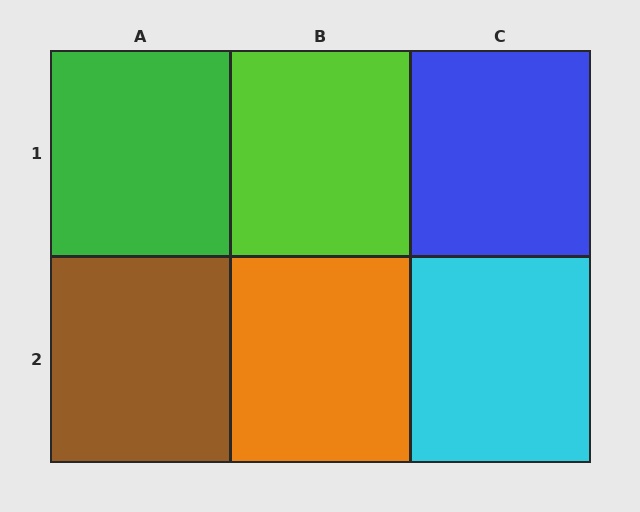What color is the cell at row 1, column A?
Green.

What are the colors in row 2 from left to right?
Brown, orange, cyan.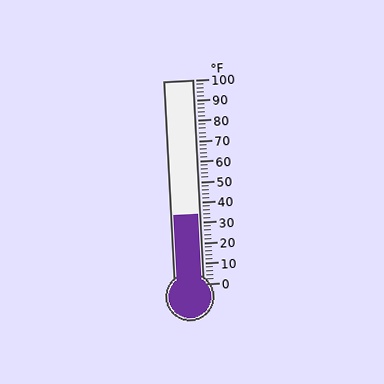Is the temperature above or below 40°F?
The temperature is below 40°F.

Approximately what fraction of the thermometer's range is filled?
The thermometer is filled to approximately 35% of its range.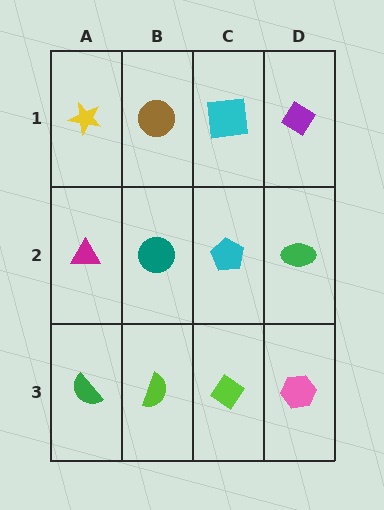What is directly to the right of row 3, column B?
A lime diamond.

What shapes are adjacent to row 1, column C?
A cyan pentagon (row 2, column C), a brown circle (row 1, column B), a purple diamond (row 1, column D).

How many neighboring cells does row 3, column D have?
2.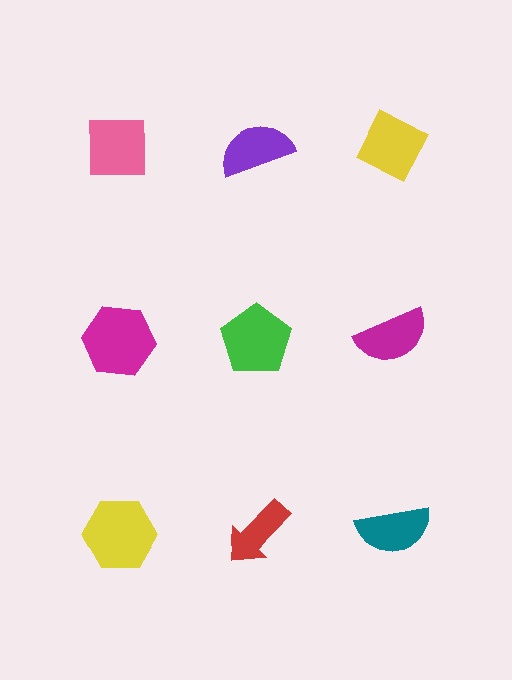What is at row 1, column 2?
A purple semicircle.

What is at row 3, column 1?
A yellow hexagon.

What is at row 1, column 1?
A pink square.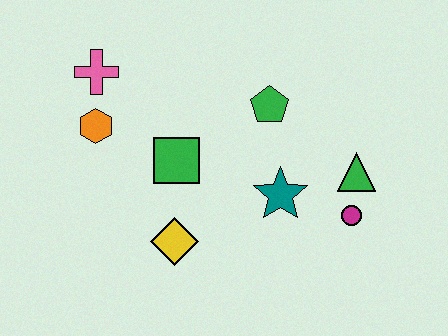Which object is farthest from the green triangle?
The pink cross is farthest from the green triangle.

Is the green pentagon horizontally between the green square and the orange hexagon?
No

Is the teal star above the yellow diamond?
Yes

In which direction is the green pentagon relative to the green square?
The green pentagon is to the right of the green square.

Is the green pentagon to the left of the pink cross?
No